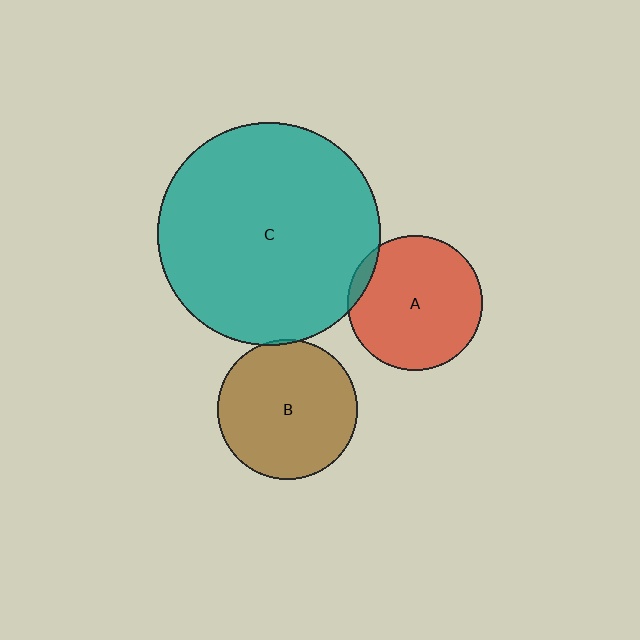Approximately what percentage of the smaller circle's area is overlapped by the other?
Approximately 5%.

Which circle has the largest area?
Circle C (teal).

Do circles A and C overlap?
Yes.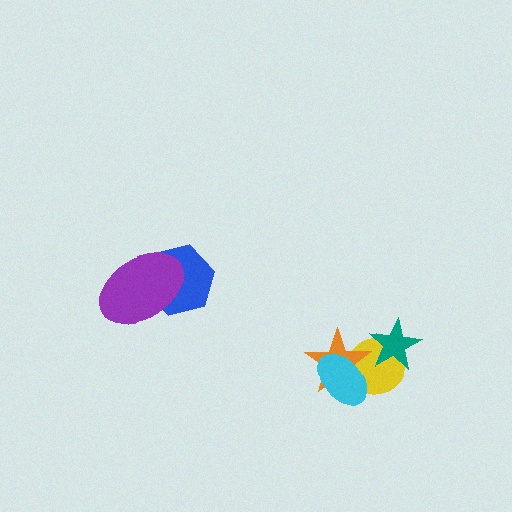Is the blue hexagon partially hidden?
Yes, it is partially covered by another shape.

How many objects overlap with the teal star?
1 object overlaps with the teal star.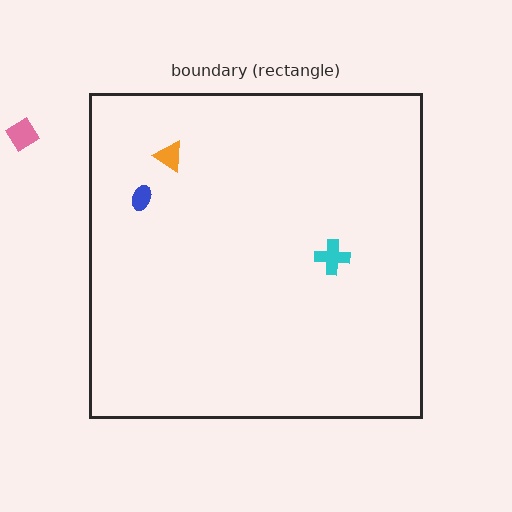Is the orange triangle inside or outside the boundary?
Inside.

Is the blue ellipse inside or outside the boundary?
Inside.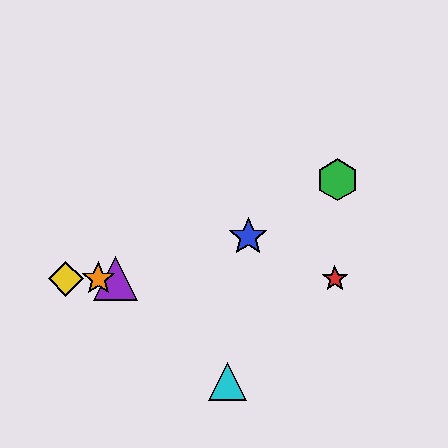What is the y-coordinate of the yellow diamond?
The yellow diamond is at y≈279.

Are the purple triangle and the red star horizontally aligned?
Yes, both are at y≈279.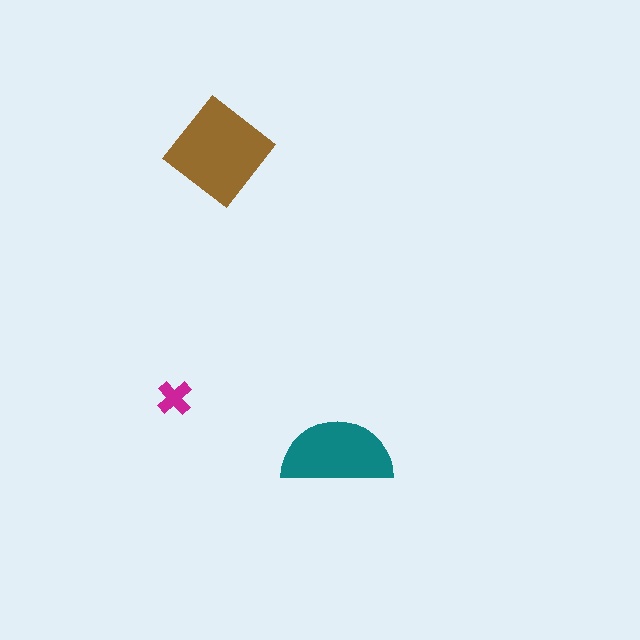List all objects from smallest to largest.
The magenta cross, the teal semicircle, the brown diamond.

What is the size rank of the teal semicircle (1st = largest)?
2nd.